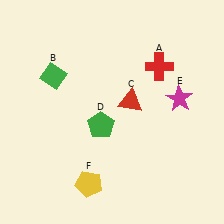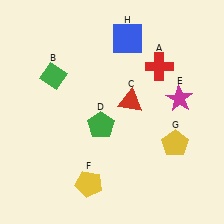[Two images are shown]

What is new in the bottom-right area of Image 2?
A yellow pentagon (G) was added in the bottom-right area of Image 2.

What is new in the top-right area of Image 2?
A blue square (H) was added in the top-right area of Image 2.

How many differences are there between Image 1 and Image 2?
There are 2 differences between the two images.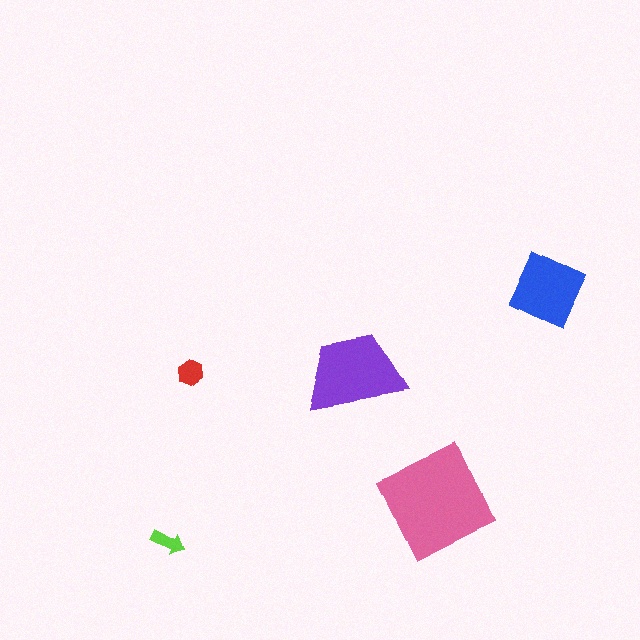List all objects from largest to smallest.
The pink diamond, the purple trapezoid, the blue square, the red hexagon, the lime arrow.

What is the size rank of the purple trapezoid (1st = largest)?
2nd.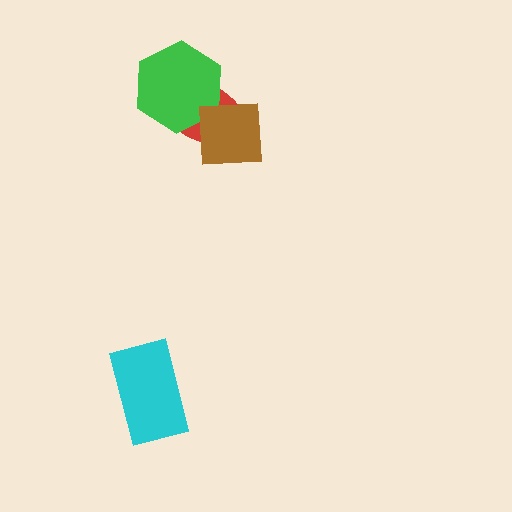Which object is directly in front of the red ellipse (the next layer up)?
The green hexagon is directly in front of the red ellipse.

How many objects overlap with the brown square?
1 object overlaps with the brown square.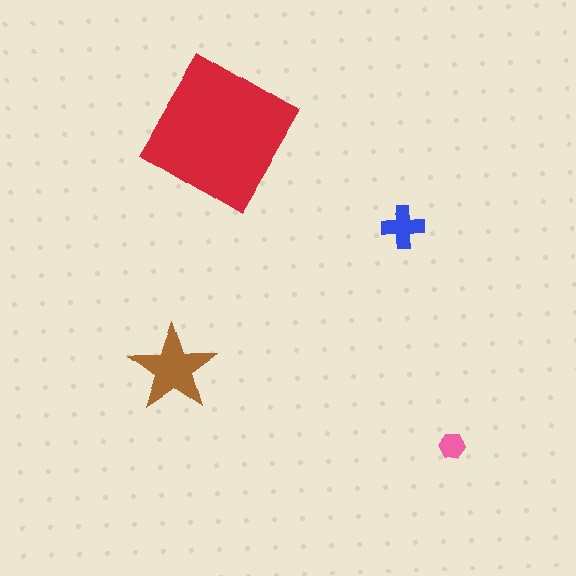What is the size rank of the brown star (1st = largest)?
2nd.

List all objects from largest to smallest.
The red diamond, the brown star, the blue cross, the pink hexagon.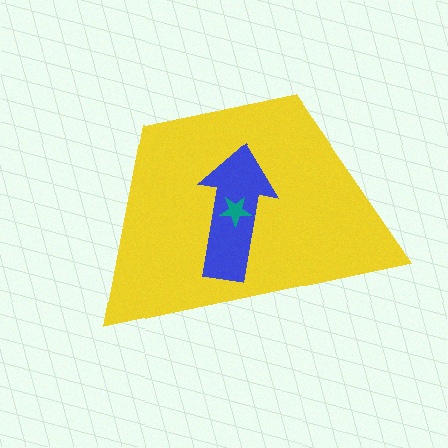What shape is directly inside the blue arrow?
The teal star.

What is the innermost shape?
The teal star.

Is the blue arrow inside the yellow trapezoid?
Yes.